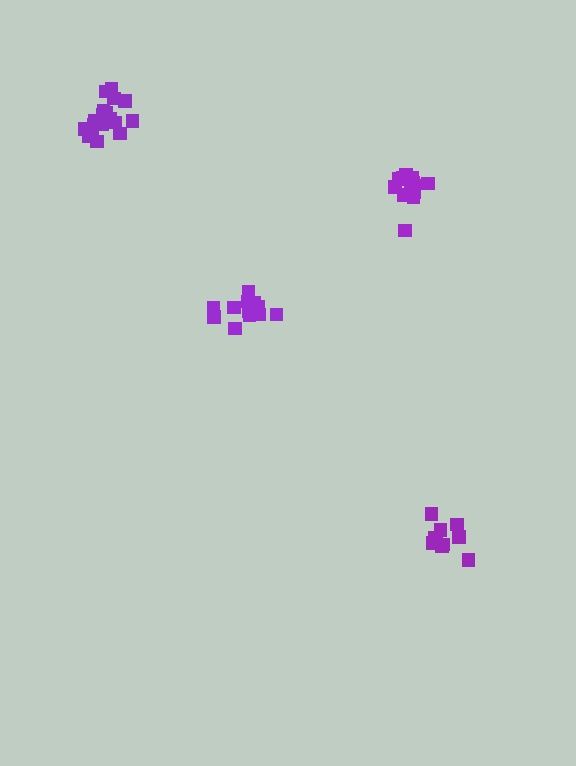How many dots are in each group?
Group 1: 14 dots, Group 2: 18 dots, Group 3: 13 dots, Group 4: 14 dots (59 total).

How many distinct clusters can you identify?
There are 4 distinct clusters.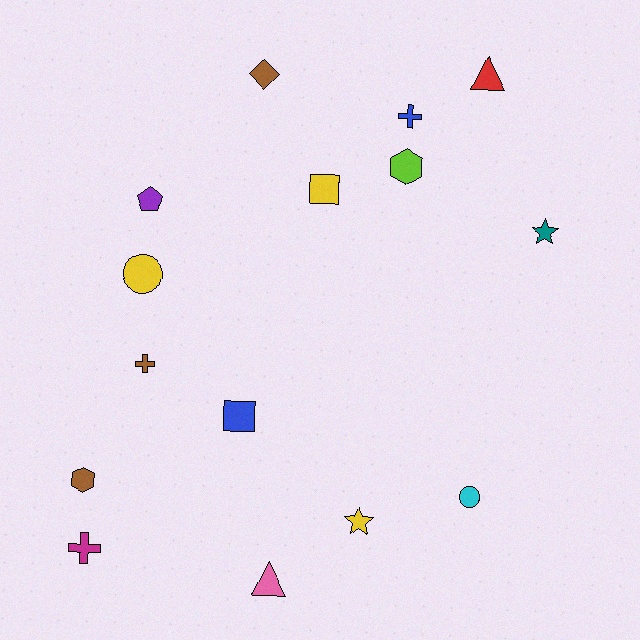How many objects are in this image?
There are 15 objects.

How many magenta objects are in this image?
There is 1 magenta object.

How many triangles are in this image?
There are 2 triangles.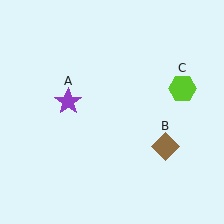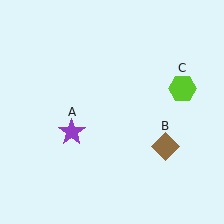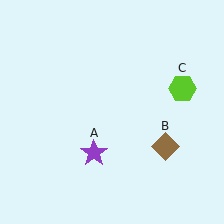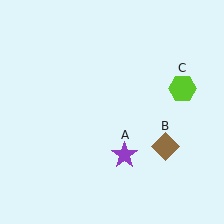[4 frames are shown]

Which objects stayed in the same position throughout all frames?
Brown diamond (object B) and lime hexagon (object C) remained stationary.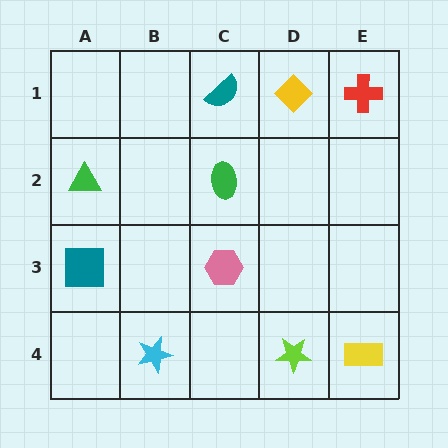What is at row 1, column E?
A red cross.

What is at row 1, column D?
A yellow diamond.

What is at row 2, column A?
A green triangle.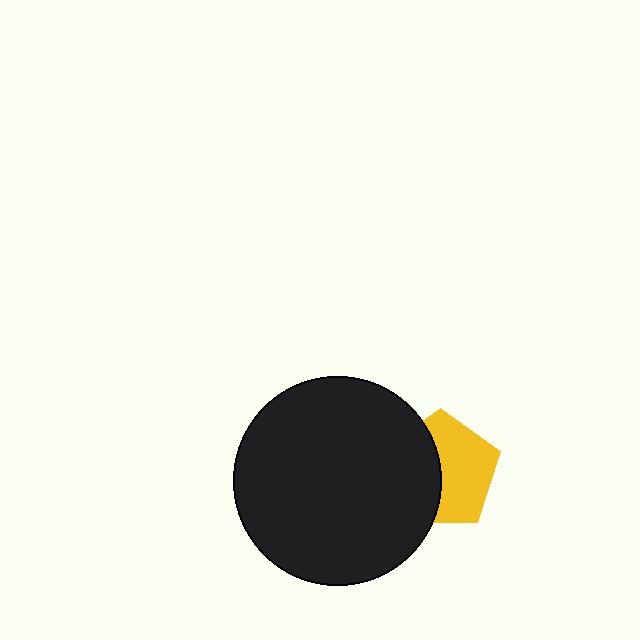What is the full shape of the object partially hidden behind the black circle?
The partially hidden object is a yellow pentagon.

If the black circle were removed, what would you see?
You would see the complete yellow pentagon.